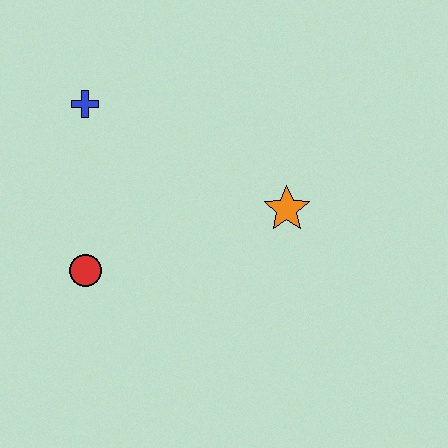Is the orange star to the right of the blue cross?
Yes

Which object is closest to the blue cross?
The red circle is closest to the blue cross.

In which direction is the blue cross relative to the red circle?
The blue cross is above the red circle.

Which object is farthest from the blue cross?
The orange star is farthest from the blue cross.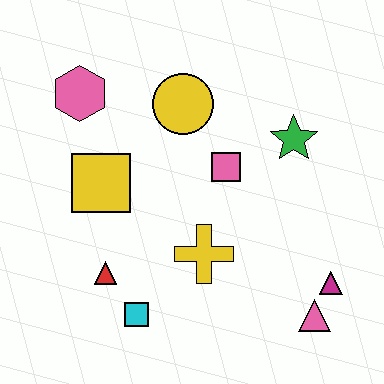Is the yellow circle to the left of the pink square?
Yes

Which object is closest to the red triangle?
The cyan square is closest to the red triangle.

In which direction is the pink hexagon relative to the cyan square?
The pink hexagon is above the cyan square.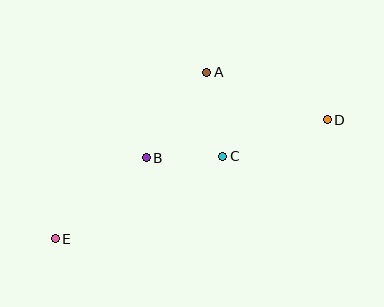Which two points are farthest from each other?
Points D and E are farthest from each other.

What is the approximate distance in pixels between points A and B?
The distance between A and B is approximately 105 pixels.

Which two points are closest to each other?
Points B and C are closest to each other.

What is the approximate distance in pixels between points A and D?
The distance between A and D is approximately 130 pixels.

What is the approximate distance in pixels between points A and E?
The distance between A and E is approximately 225 pixels.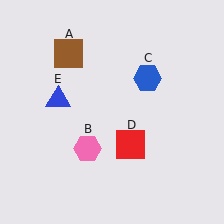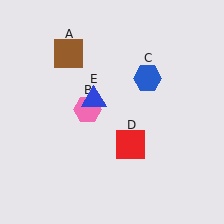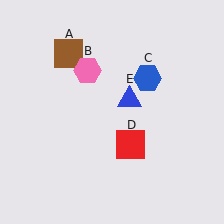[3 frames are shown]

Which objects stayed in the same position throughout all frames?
Brown square (object A) and blue hexagon (object C) and red square (object D) remained stationary.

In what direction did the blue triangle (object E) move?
The blue triangle (object E) moved right.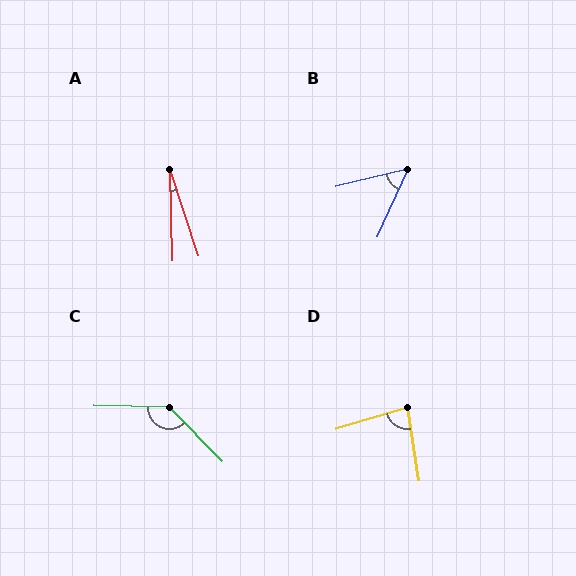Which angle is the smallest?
A, at approximately 17 degrees.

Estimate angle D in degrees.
Approximately 82 degrees.